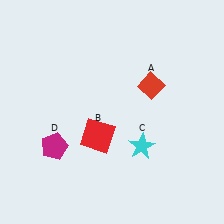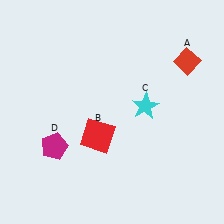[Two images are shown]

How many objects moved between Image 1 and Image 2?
2 objects moved between the two images.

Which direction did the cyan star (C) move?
The cyan star (C) moved up.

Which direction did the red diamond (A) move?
The red diamond (A) moved right.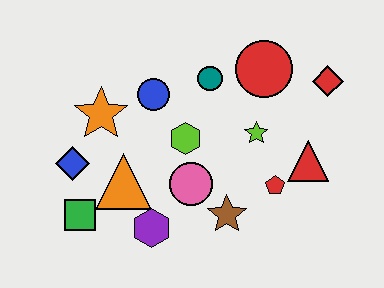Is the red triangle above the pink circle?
Yes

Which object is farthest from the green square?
The red diamond is farthest from the green square.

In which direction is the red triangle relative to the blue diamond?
The red triangle is to the right of the blue diamond.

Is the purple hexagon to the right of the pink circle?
No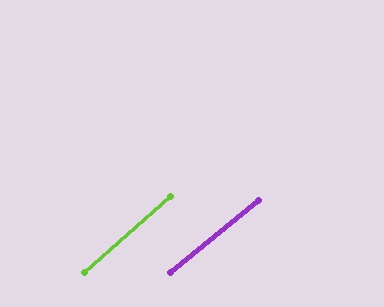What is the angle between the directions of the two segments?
Approximately 2 degrees.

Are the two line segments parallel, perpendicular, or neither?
Parallel — their directions differ by only 1.8°.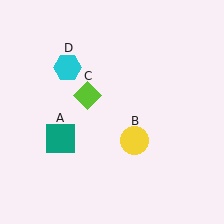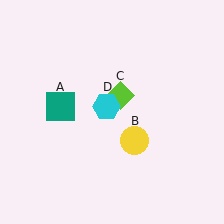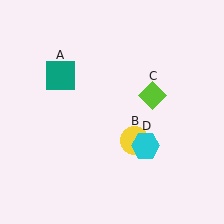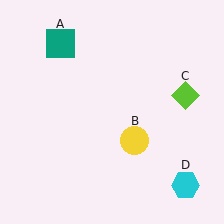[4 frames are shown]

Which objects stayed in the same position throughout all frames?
Yellow circle (object B) remained stationary.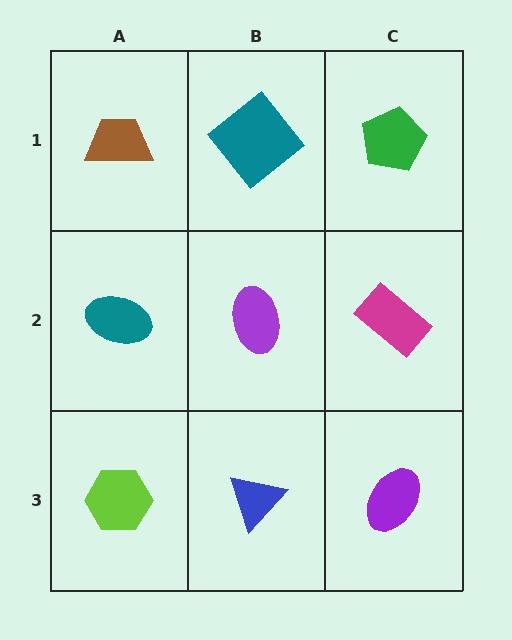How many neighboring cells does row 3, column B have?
3.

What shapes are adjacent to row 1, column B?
A purple ellipse (row 2, column B), a brown trapezoid (row 1, column A), a green pentagon (row 1, column C).